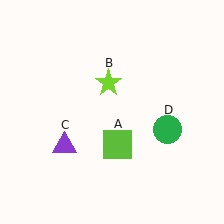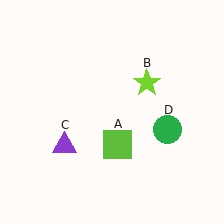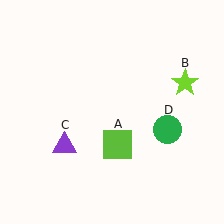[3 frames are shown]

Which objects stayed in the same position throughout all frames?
Lime square (object A) and purple triangle (object C) and green circle (object D) remained stationary.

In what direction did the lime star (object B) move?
The lime star (object B) moved right.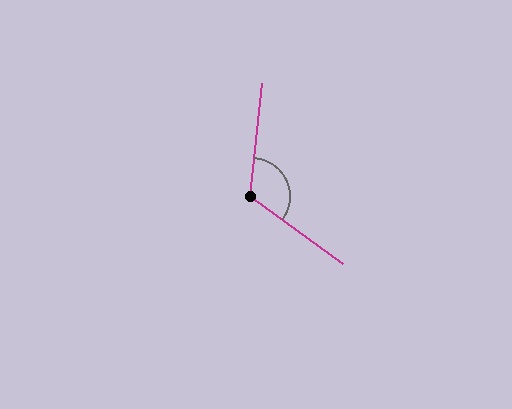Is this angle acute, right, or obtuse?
It is obtuse.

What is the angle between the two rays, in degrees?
Approximately 121 degrees.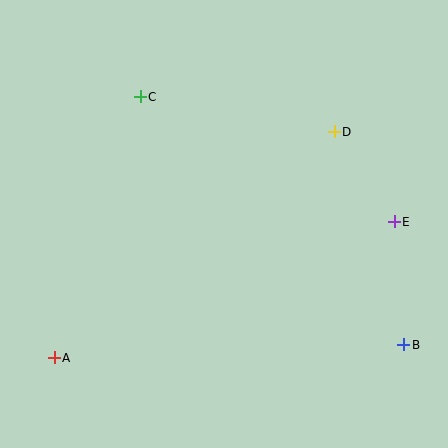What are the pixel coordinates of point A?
Point A is at (54, 358).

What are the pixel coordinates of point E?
Point E is at (394, 222).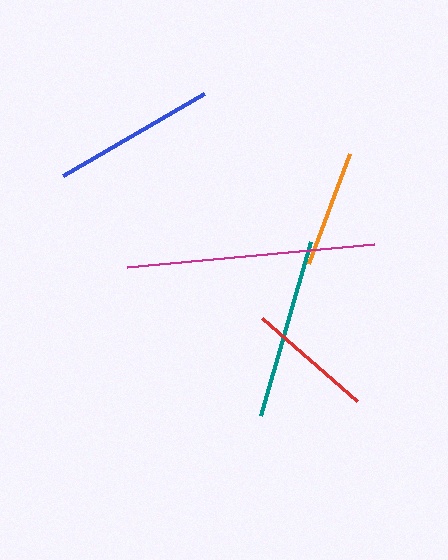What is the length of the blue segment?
The blue segment is approximately 163 pixels long.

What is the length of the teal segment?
The teal segment is approximately 181 pixels long.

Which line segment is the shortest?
The orange line is the shortest at approximately 118 pixels.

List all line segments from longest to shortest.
From longest to shortest: magenta, teal, blue, red, orange.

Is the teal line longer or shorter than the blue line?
The teal line is longer than the blue line.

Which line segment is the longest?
The magenta line is the longest at approximately 248 pixels.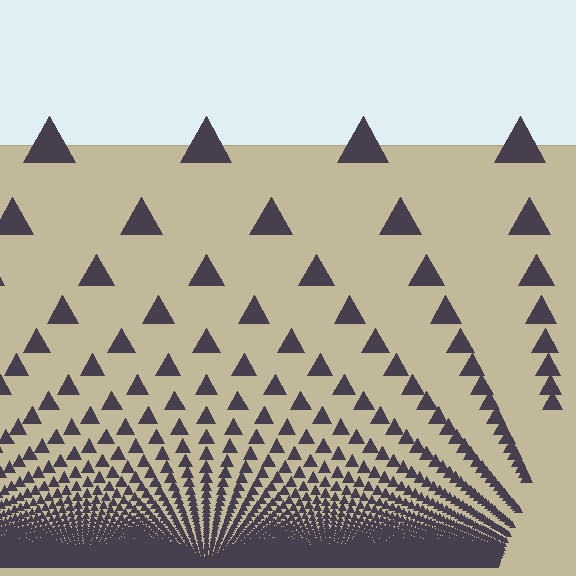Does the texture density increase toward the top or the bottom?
Density increases toward the bottom.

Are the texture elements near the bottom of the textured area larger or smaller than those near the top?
Smaller. The gradient is inverted — elements near the bottom are smaller and denser.